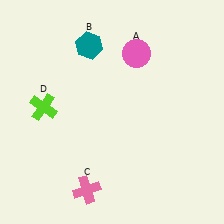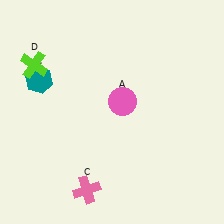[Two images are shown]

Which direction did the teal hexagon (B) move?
The teal hexagon (B) moved left.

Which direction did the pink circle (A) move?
The pink circle (A) moved down.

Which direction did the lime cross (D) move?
The lime cross (D) moved up.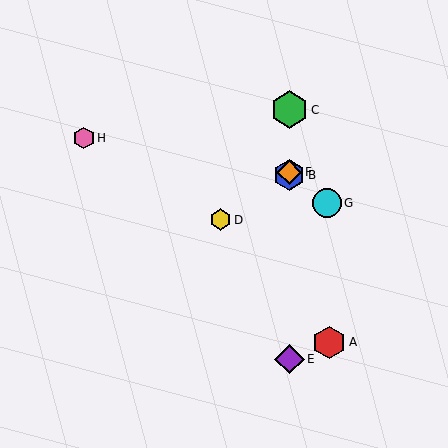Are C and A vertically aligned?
No, C is at x≈289 and A is at x≈329.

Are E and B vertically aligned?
Yes, both are at x≈289.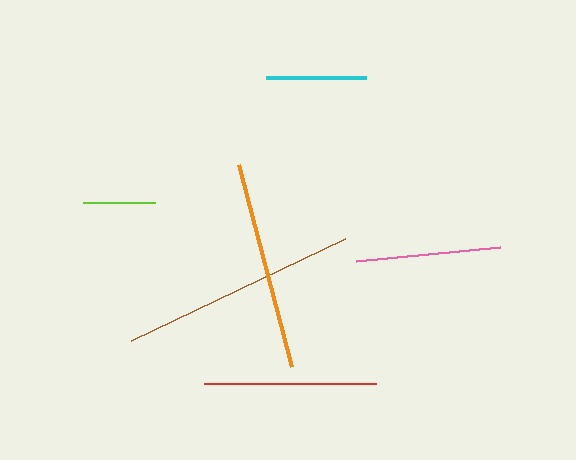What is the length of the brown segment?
The brown segment is approximately 238 pixels long.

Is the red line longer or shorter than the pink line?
The red line is longer than the pink line.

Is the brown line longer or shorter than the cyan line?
The brown line is longer than the cyan line.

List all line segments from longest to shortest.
From longest to shortest: brown, orange, red, pink, cyan, lime.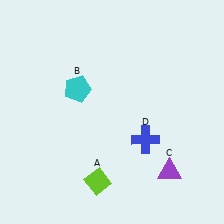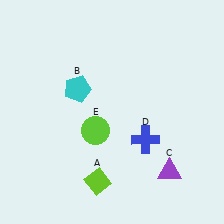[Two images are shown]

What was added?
A lime circle (E) was added in Image 2.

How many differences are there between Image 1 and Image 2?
There is 1 difference between the two images.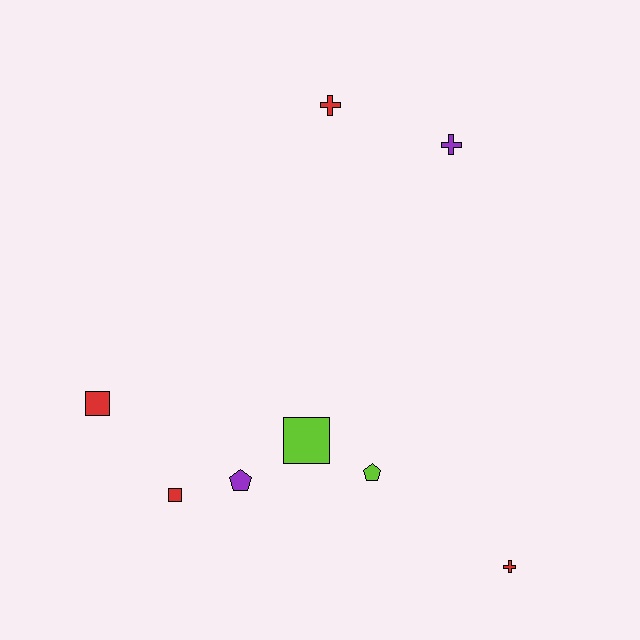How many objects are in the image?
There are 8 objects.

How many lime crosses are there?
There are no lime crosses.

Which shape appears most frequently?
Square, with 3 objects.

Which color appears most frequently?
Red, with 4 objects.